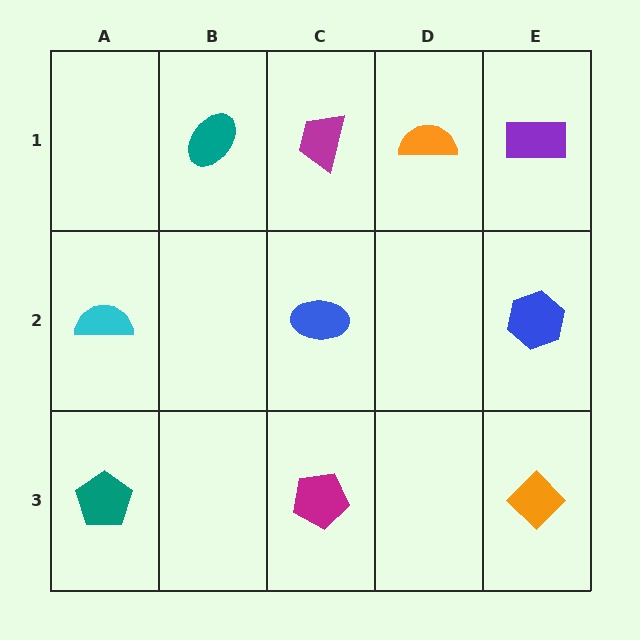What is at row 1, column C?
A magenta trapezoid.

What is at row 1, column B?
A teal ellipse.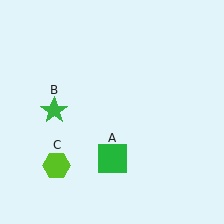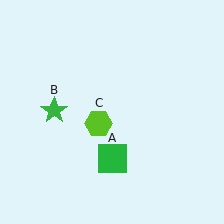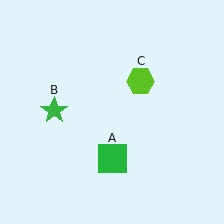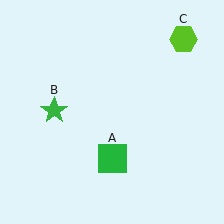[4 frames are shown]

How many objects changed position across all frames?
1 object changed position: lime hexagon (object C).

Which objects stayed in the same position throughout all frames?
Green square (object A) and green star (object B) remained stationary.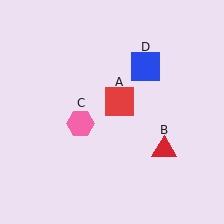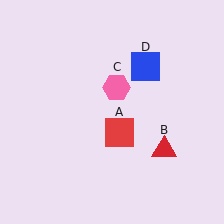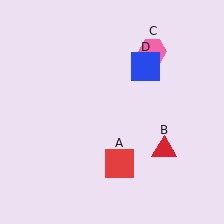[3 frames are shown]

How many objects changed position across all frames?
2 objects changed position: red square (object A), pink hexagon (object C).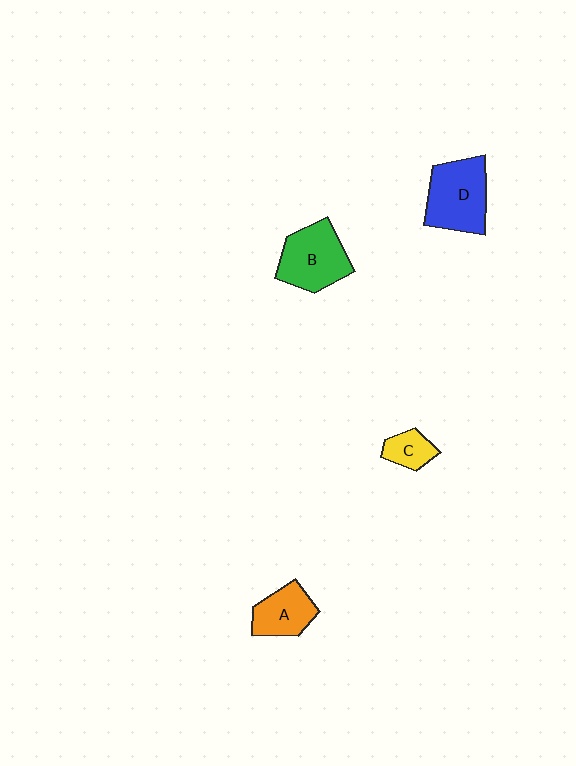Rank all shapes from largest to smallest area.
From largest to smallest: D (blue), B (green), A (orange), C (yellow).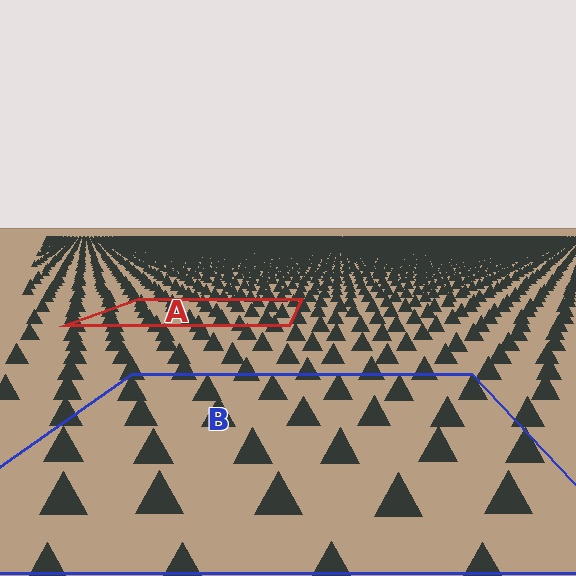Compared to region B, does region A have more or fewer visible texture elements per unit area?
Region A has more texture elements per unit area — they are packed more densely because it is farther away.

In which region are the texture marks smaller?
The texture marks are smaller in region A, because it is farther away.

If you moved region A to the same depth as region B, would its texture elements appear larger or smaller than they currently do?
They would appear larger. At a closer depth, the same texture elements are projected at a bigger on-screen size.